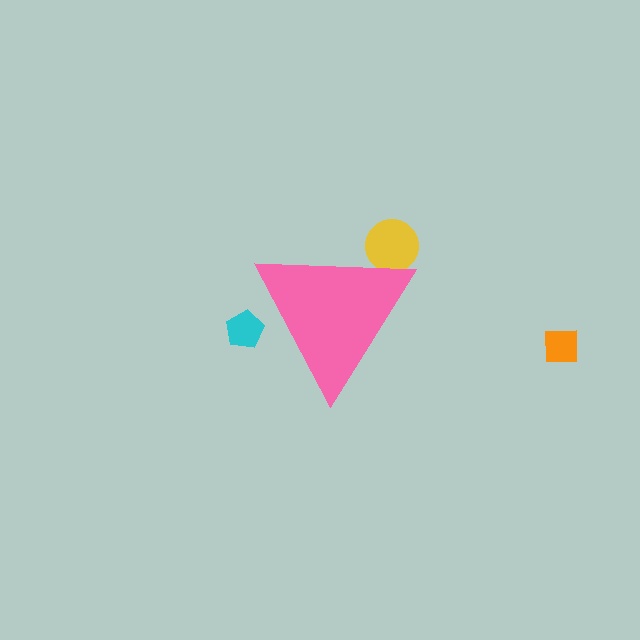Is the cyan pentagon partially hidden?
Yes, the cyan pentagon is partially hidden behind the pink triangle.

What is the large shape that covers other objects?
A pink triangle.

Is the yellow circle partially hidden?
Yes, the yellow circle is partially hidden behind the pink triangle.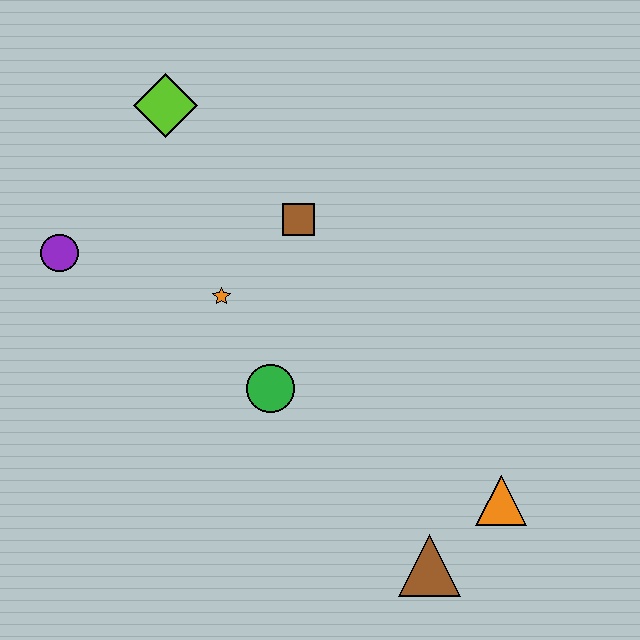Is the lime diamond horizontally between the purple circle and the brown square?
Yes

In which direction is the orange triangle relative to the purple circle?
The orange triangle is to the right of the purple circle.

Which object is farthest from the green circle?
The lime diamond is farthest from the green circle.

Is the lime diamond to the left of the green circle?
Yes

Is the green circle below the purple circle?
Yes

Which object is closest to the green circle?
The orange star is closest to the green circle.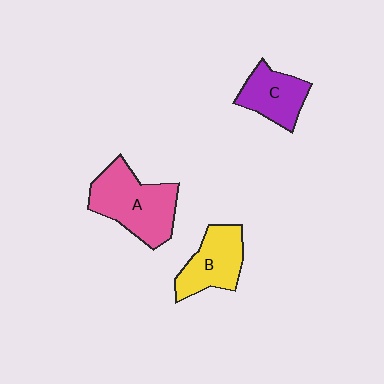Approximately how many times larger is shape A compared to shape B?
Approximately 1.4 times.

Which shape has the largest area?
Shape A (pink).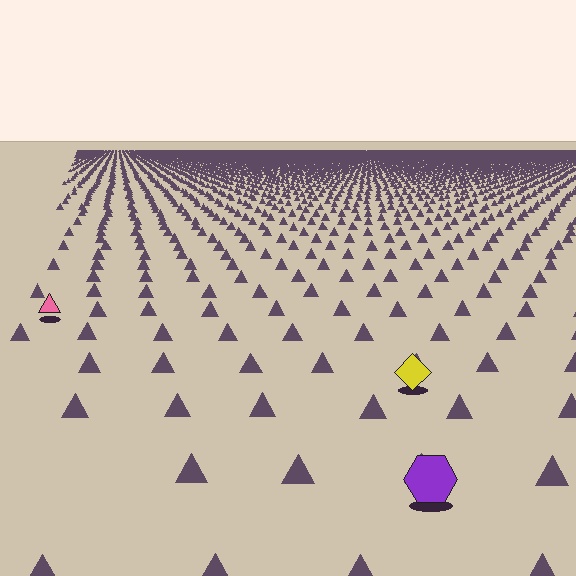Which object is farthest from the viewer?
The pink triangle is farthest from the viewer. It appears smaller and the ground texture around it is denser.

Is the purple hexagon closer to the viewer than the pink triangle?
Yes. The purple hexagon is closer — you can tell from the texture gradient: the ground texture is coarser near it.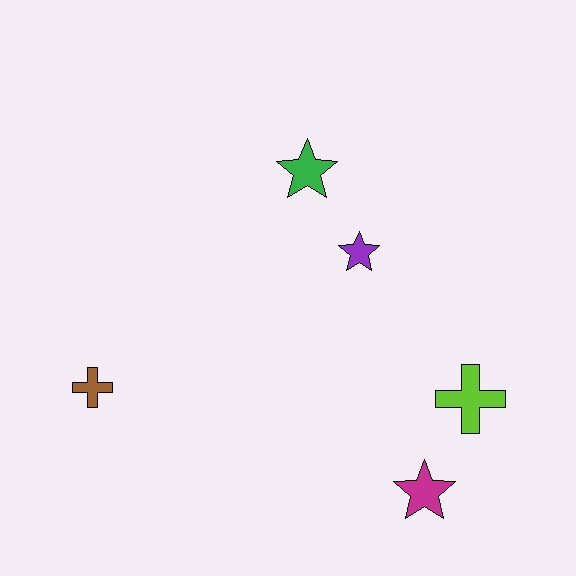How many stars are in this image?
There are 3 stars.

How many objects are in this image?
There are 5 objects.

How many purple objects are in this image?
There is 1 purple object.